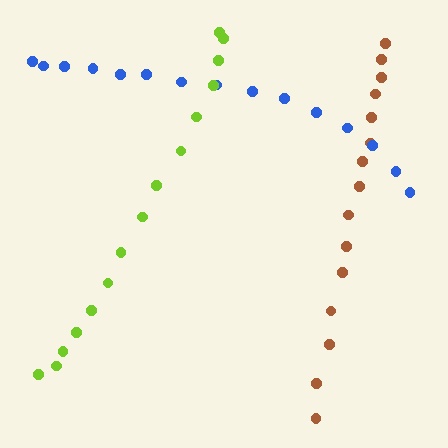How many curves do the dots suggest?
There are 3 distinct paths.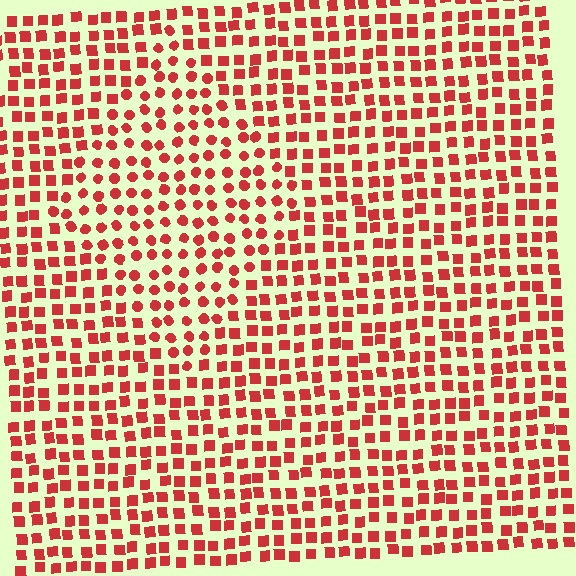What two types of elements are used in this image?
The image uses circles inside the diamond region and squares outside it.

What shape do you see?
I see a diamond.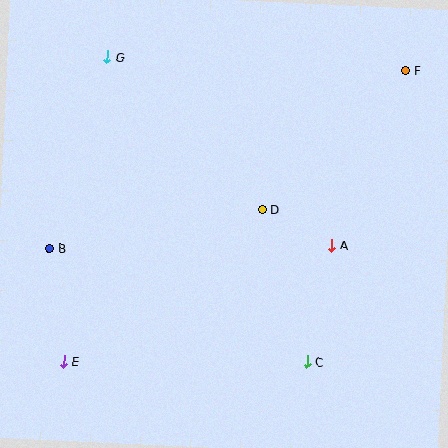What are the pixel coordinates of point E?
Point E is at (64, 362).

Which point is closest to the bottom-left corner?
Point E is closest to the bottom-left corner.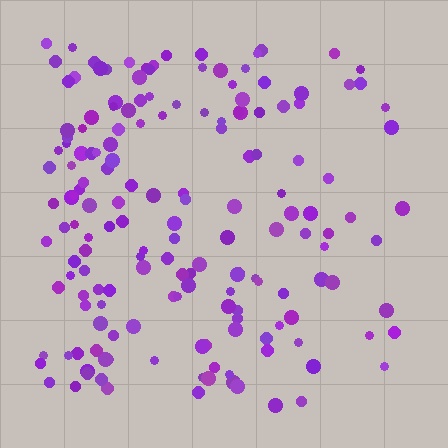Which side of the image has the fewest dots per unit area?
The right.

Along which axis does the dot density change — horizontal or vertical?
Horizontal.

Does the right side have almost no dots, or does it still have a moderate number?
Still a moderate number, just noticeably fewer than the left.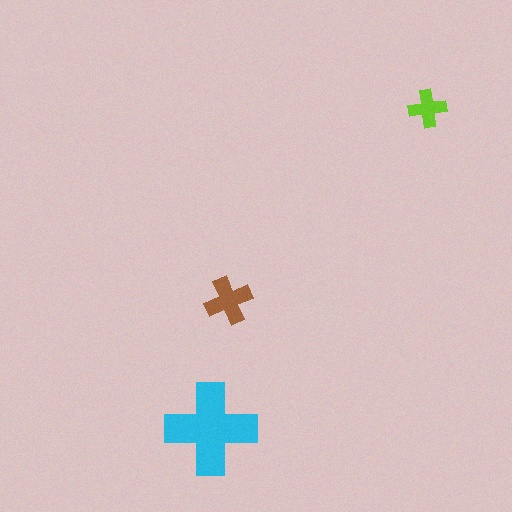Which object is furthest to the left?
The cyan cross is leftmost.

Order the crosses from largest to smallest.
the cyan one, the brown one, the lime one.